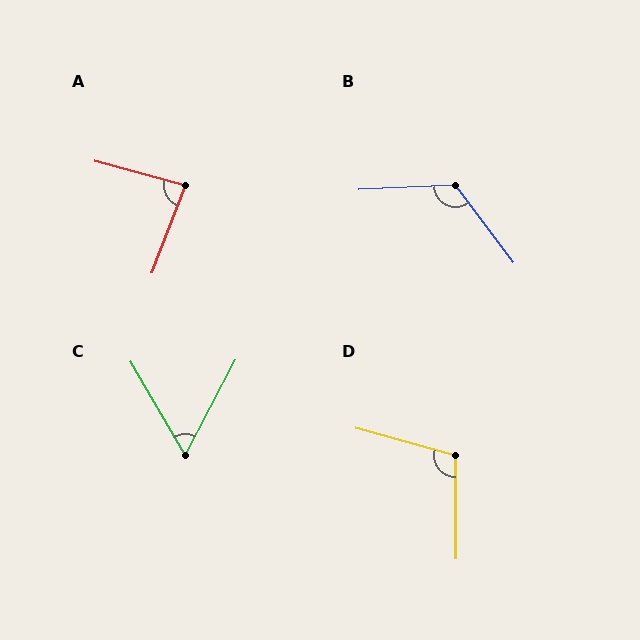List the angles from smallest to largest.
C (58°), A (84°), D (106°), B (124°).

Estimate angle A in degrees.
Approximately 84 degrees.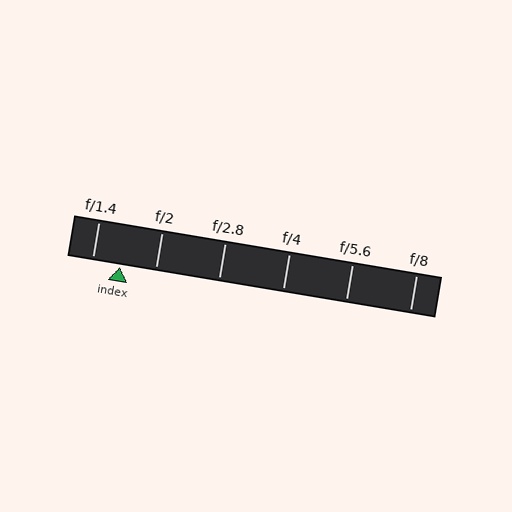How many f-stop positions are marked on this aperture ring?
There are 6 f-stop positions marked.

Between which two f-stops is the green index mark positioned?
The index mark is between f/1.4 and f/2.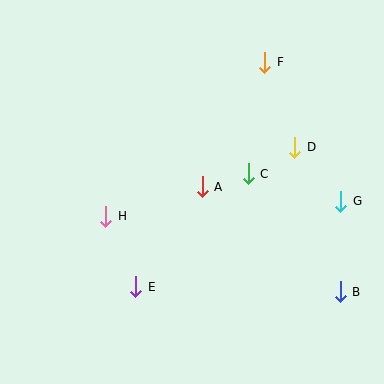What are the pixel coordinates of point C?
Point C is at (248, 174).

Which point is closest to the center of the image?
Point A at (202, 187) is closest to the center.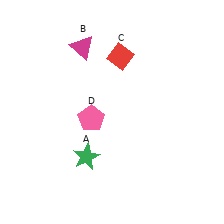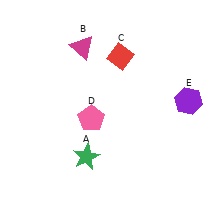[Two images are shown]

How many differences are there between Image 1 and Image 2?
There is 1 difference between the two images.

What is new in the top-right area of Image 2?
A purple hexagon (E) was added in the top-right area of Image 2.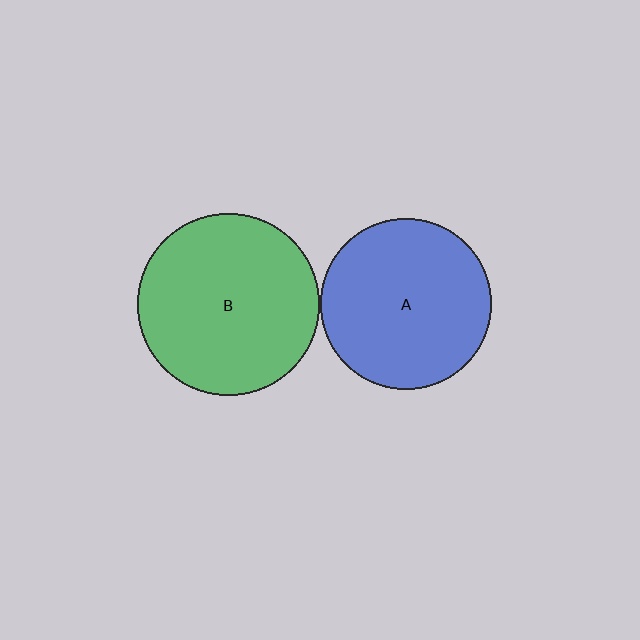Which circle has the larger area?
Circle B (green).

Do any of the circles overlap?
No, none of the circles overlap.